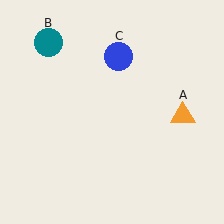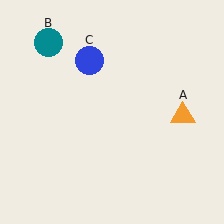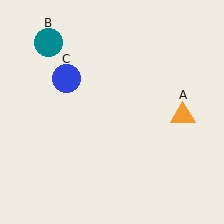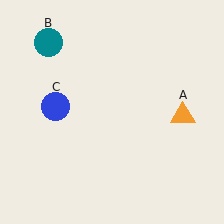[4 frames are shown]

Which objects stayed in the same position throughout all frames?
Orange triangle (object A) and teal circle (object B) remained stationary.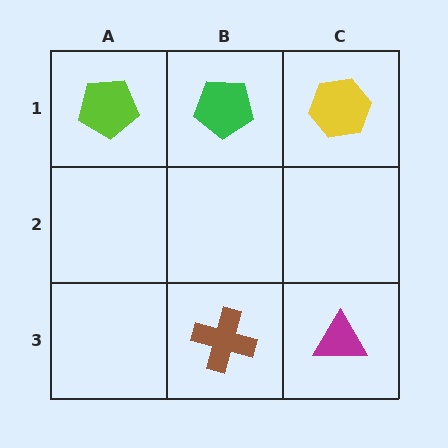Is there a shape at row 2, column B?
No, that cell is empty.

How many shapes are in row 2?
0 shapes.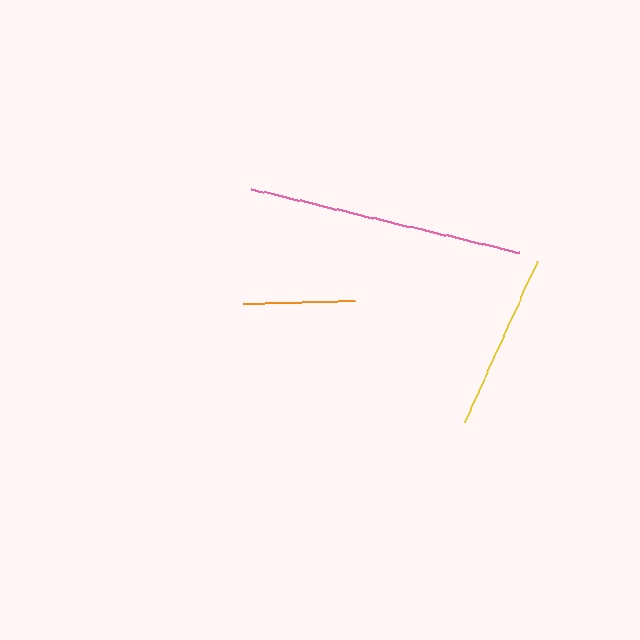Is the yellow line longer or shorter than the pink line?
The pink line is longer than the yellow line.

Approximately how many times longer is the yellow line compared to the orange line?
The yellow line is approximately 1.6 times the length of the orange line.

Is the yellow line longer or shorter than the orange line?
The yellow line is longer than the orange line.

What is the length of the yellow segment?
The yellow segment is approximately 177 pixels long.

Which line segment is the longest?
The pink line is the longest at approximately 276 pixels.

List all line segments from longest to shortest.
From longest to shortest: pink, yellow, orange.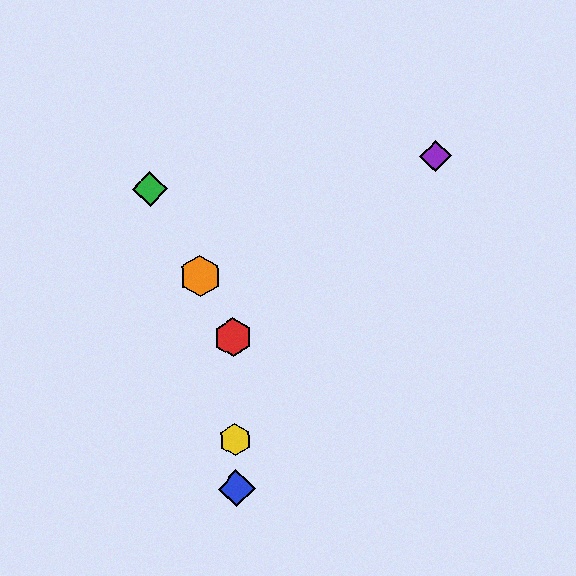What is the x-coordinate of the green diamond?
The green diamond is at x≈150.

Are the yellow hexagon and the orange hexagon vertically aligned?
No, the yellow hexagon is at x≈236 and the orange hexagon is at x≈201.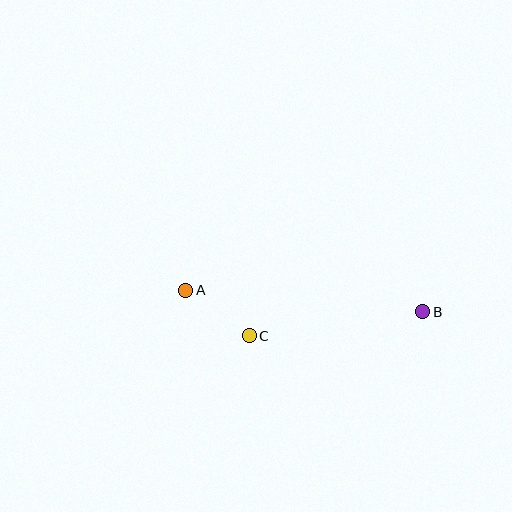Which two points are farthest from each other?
Points A and B are farthest from each other.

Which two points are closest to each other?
Points A and C are closest to each other.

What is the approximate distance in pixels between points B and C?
The distance between B and C is approximately 175 pixels.